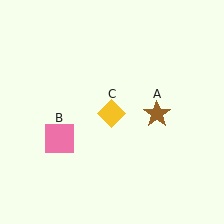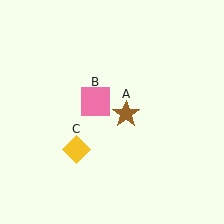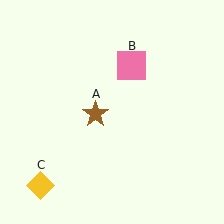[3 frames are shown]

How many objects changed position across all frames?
3 objects changed position: brown star (object A), pink square (object B), yellow diamond (object C).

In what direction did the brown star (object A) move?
The brown star (object A) moved left.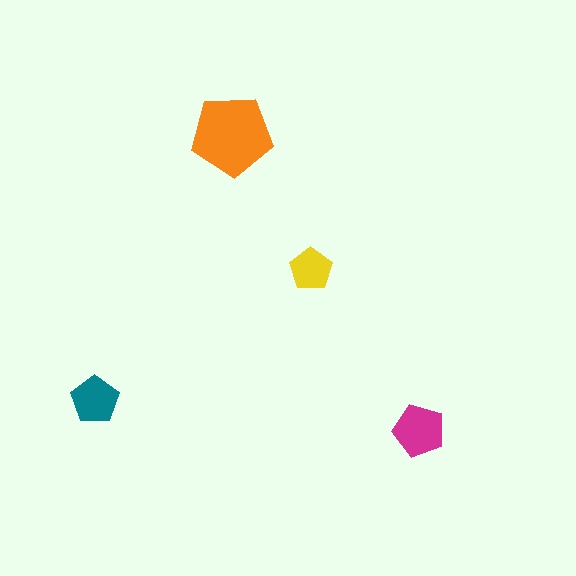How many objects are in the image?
There are 4 objects in the image.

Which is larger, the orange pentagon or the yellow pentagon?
The orange one.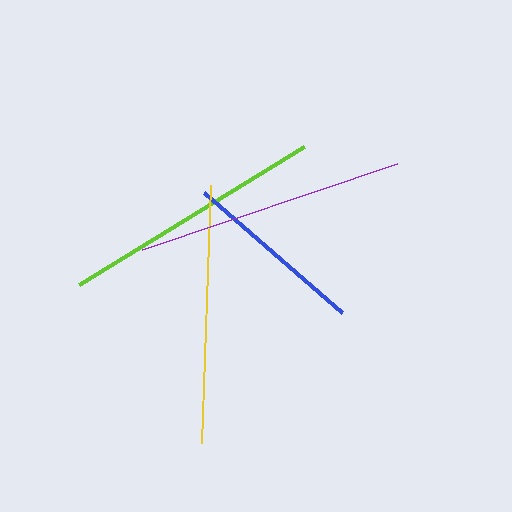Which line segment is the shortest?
The blue line is the shortest at approximately 182 pixels.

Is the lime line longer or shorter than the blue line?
The lime line is longer than the blue line.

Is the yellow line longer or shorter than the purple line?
The purple line is longer than the yellow line.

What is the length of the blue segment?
The blue segment is approximately 182 pixels long.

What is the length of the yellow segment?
The yellow segment is approximately 258 pixels long.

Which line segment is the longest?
The purple line is the longest at approximately 270 pixels.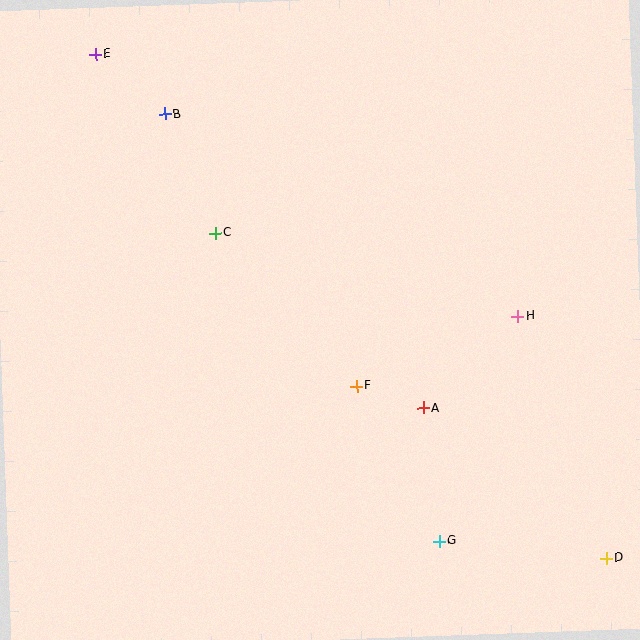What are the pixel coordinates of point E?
Point E is at (95, 54).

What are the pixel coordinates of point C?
Point C is at (215, 233).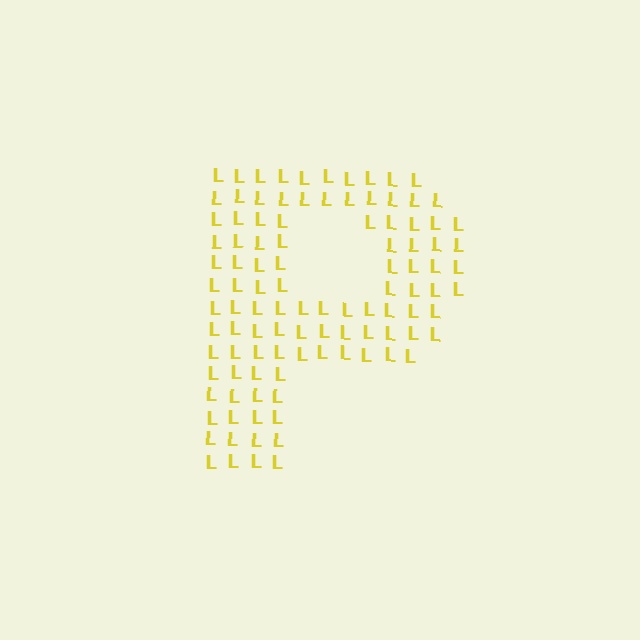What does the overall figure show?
The overall figure shows the letter P.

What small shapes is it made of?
It is made of small letter L's.